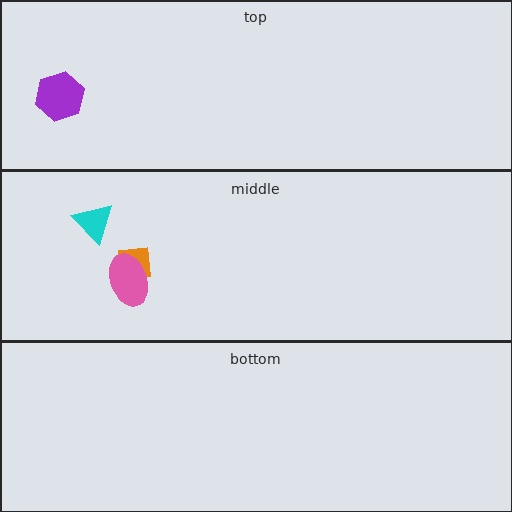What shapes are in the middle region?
The orange square, the cyan triangle, the pink ellipse.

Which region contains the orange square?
The middle region.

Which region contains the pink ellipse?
The middle region.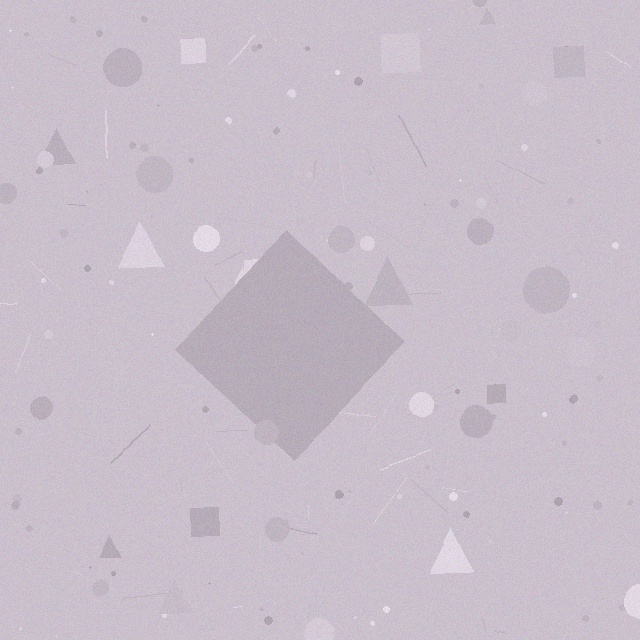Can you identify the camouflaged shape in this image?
The camouflaged shape is a diamond.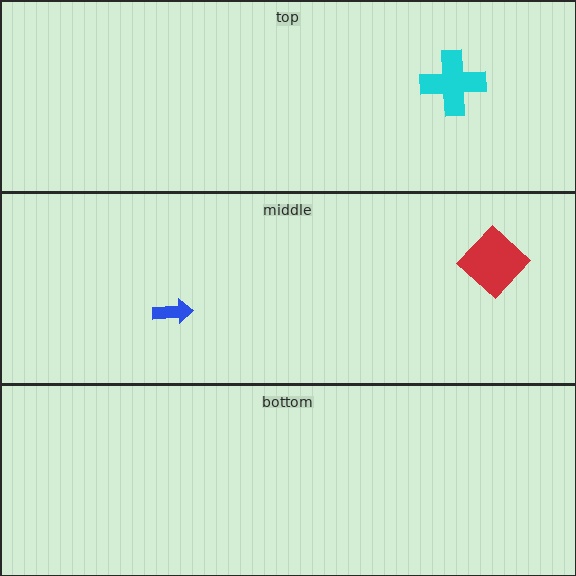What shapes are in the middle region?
The blue arrow, the red diamond.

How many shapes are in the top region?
1.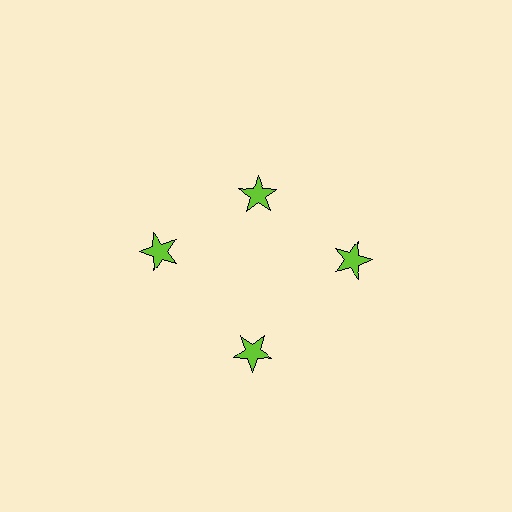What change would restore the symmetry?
The symmetry would be restored by moving it outward, back onto the ring so that all 4 stars sit at equal angles and equal distance from the center.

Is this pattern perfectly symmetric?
No. The 4 lime stars are arranged in a ring, but one element near the 12 o'clock position is pulled inward toward the center, breaking the 4-fold rotational symmetry.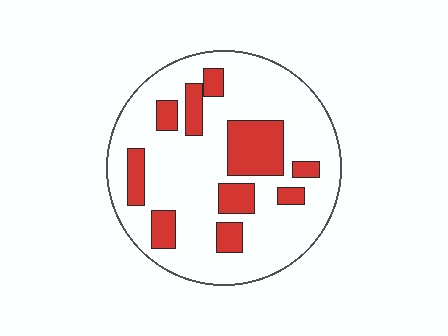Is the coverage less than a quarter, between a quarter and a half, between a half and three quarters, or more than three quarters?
Less than a quarter.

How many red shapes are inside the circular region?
10.